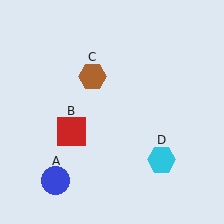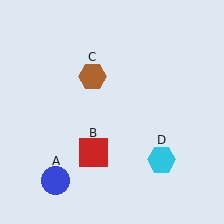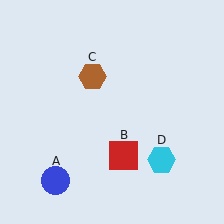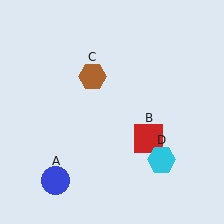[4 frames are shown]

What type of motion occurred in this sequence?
The red square (object B) rotated counterclockwise around the center of the scene.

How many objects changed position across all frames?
1 object changed position: red square (object B).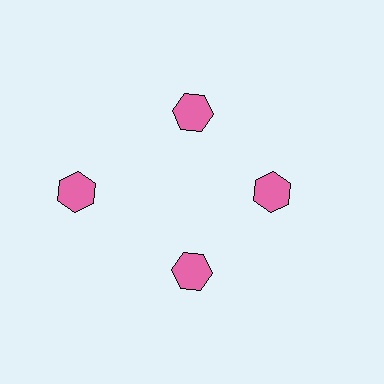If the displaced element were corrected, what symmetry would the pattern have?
It would have 4-fold rotational symmetry — the pattern would map onto itself every 90 degrees.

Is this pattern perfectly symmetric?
No. The 4 pink hexagons are arranged in a ring, but one element near the 9 o'clock position is pushed outward from the center, breaking the 4-fold rotational symmetry.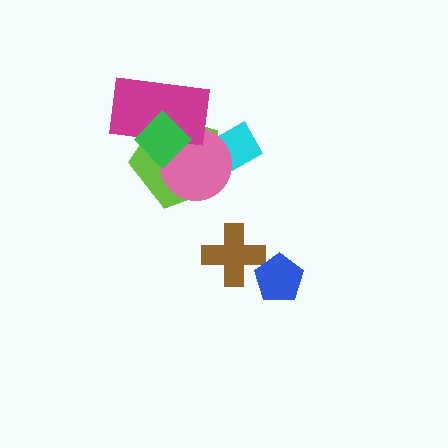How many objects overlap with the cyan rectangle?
2 objects overlap with the cyan rectangle.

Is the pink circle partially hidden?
Yes, it is partially covered by another shape.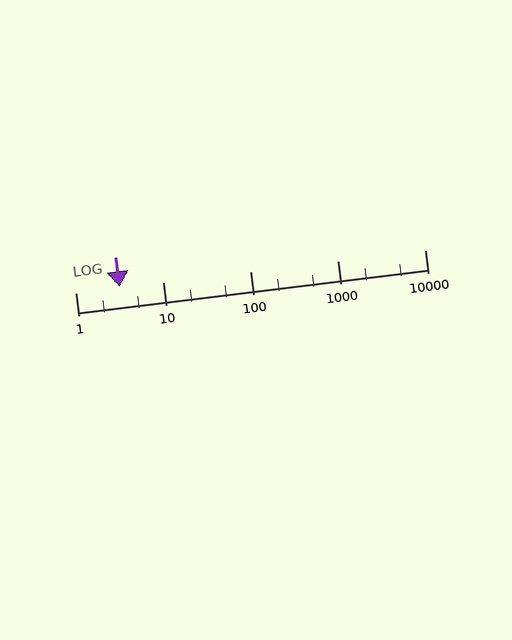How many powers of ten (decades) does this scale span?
The scale spans 4 decades, from 1 to 10000.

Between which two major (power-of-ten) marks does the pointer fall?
The pointer is between 1 and 10.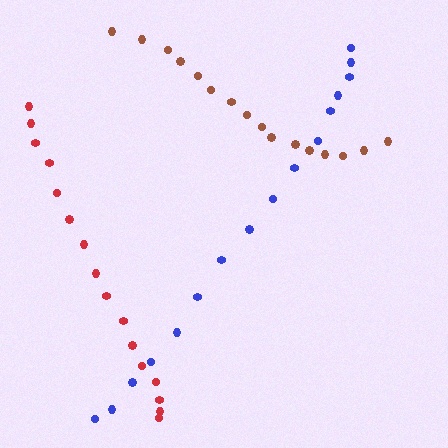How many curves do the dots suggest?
There are 3 distinct paths.